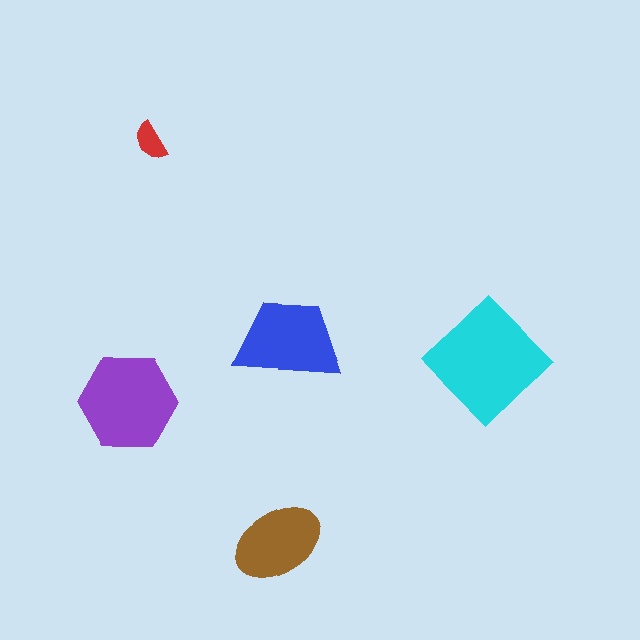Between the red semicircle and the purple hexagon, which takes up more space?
The purple hexagon.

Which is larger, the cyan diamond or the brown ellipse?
The cyan diamond.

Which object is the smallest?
The red semicircle.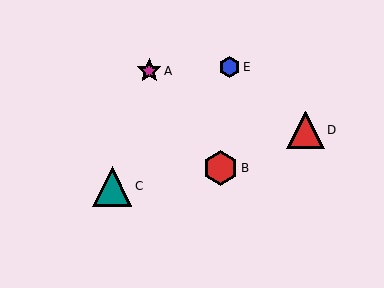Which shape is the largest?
The teal triangle (labeled C) is the largest.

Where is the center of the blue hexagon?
The center of the blue hexagon is at (229, 67).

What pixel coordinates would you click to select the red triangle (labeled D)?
Click at (306, 130) to select the red triangle D.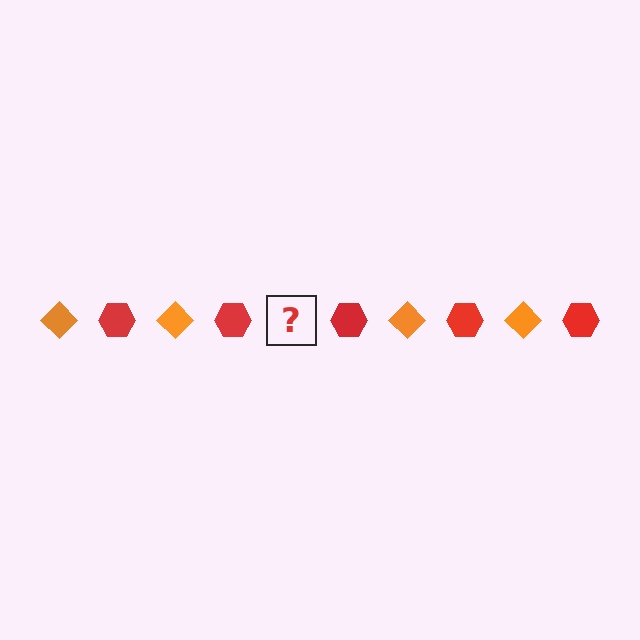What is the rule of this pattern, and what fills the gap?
The rule is that the pattern alternates between orange diamond and red hexagon. The gap should be filled with an orange diamond.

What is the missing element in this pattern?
The missing element is an orange diamond.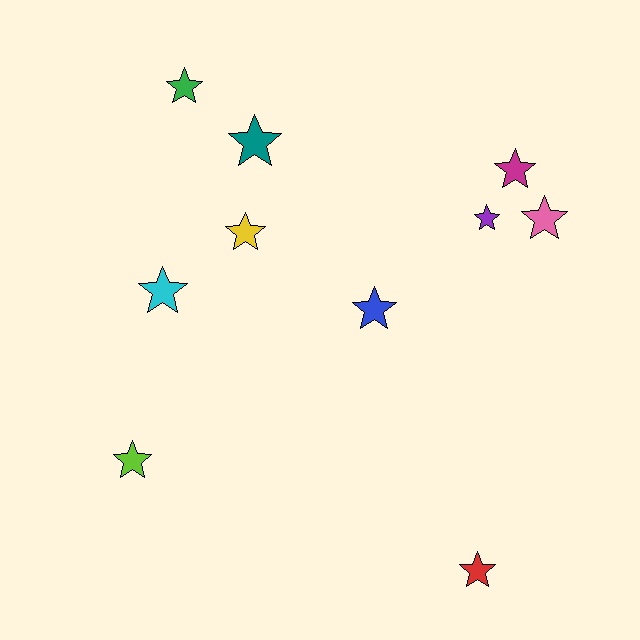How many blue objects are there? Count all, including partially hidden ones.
There is 1 blue object.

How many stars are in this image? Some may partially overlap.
There are 10 stars.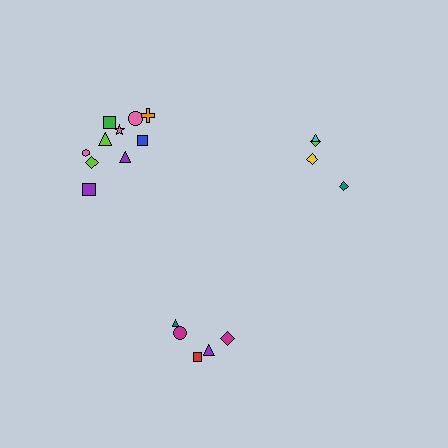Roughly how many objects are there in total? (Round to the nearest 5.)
Roughly 20 objects in total.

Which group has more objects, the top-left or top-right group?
The top-left group.